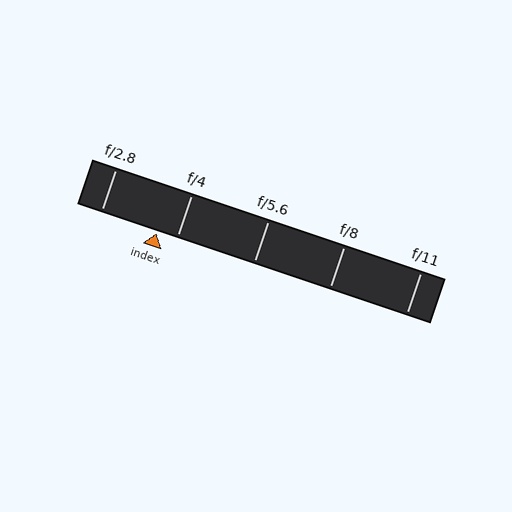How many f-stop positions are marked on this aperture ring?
There are 5 f-stop positions marked.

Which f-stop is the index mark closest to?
The index mark is closest to f/4.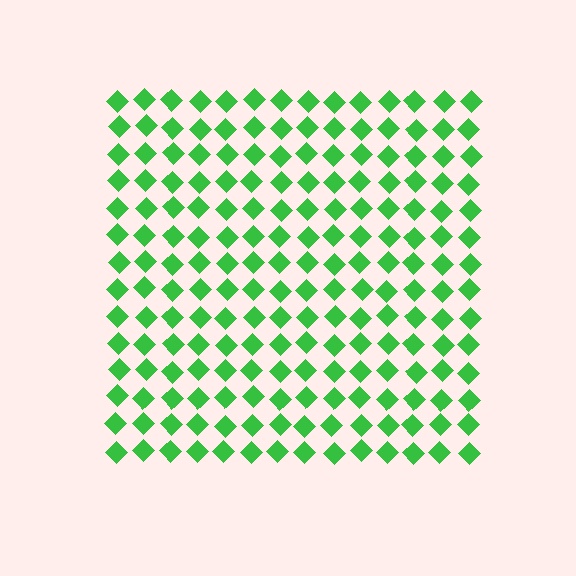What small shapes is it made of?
It is made of small diamonds.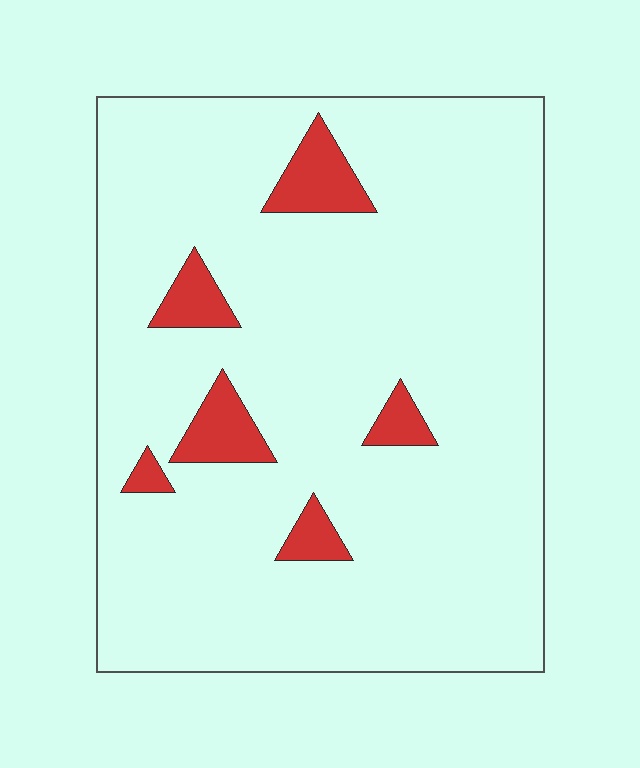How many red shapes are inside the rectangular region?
6.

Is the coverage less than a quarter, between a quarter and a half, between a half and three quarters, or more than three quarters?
Less than a quarter.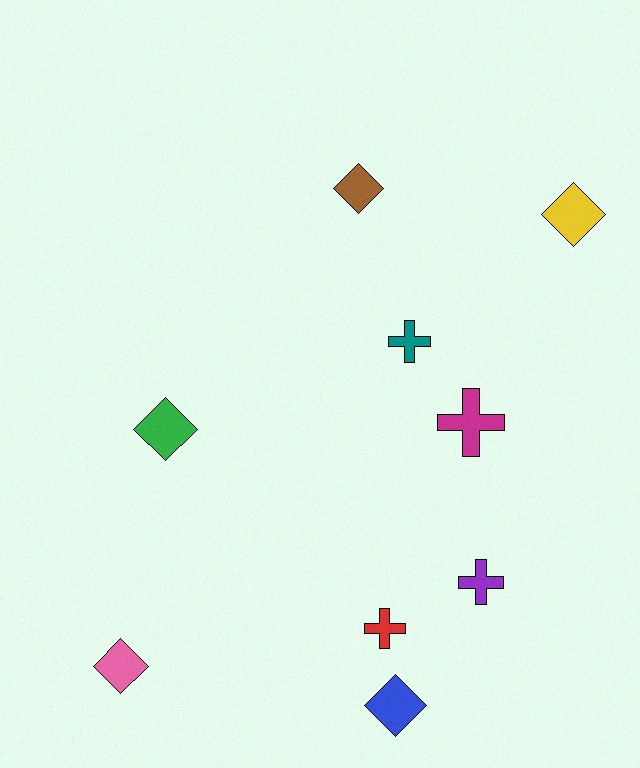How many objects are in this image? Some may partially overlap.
There are 9 objects.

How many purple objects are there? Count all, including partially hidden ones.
There is 1 purple object.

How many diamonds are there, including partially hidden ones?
There are 5 diamonds.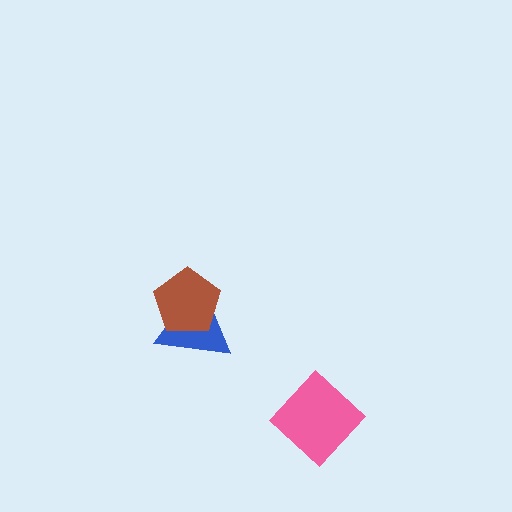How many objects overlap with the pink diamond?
0 objects overlap with the pink diamond.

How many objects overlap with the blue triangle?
1 object overlaps with the blue triangle.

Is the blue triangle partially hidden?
Yes, it is partially covered by another shape.